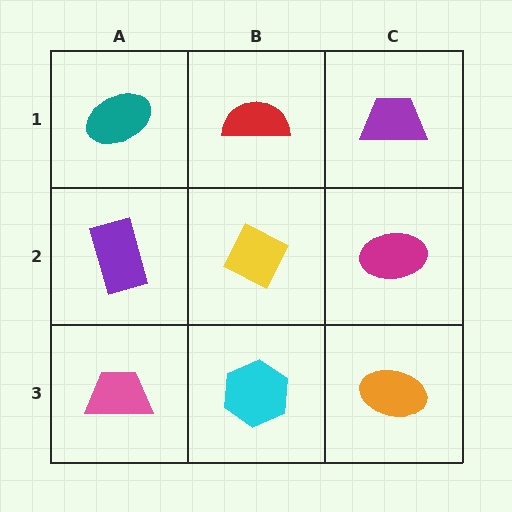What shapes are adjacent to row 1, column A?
A purple rectangle (row 2, column A), a red semicircle (row 1, column B).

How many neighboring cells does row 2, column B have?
4.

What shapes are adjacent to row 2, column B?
A red semicircle (row 1, column B), a cyan hexagon (row 3, column B), a purple rectangle (row 2, column A), a magenta ellipse (row 2, column C).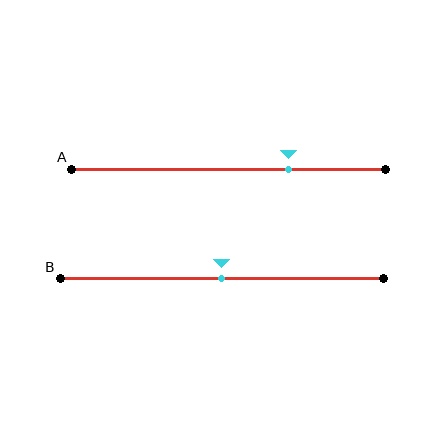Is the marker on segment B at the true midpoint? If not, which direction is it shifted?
Yes, the marker on segment B is at the true midpoint.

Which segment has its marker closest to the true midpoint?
Segment B has its marker closest to the true midpoint.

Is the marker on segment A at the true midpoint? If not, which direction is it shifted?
No, the marker on segment A is shifted to the right by about 19% of the segment length.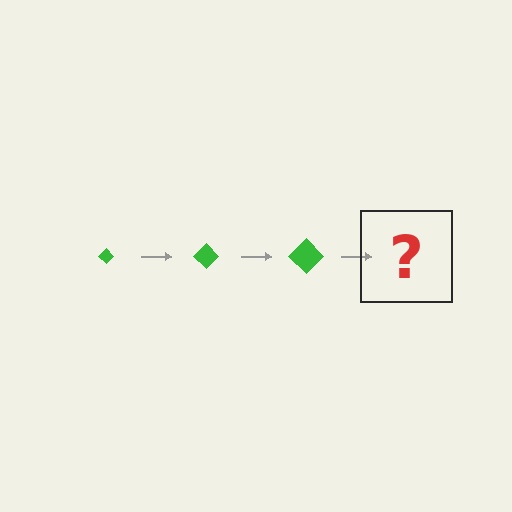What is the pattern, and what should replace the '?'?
The pattern is that the diamond gets progressively larger each step. The '?' should be a green diamond, larger than the previous one.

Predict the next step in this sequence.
The next step is a green diamond, larger than the previous one.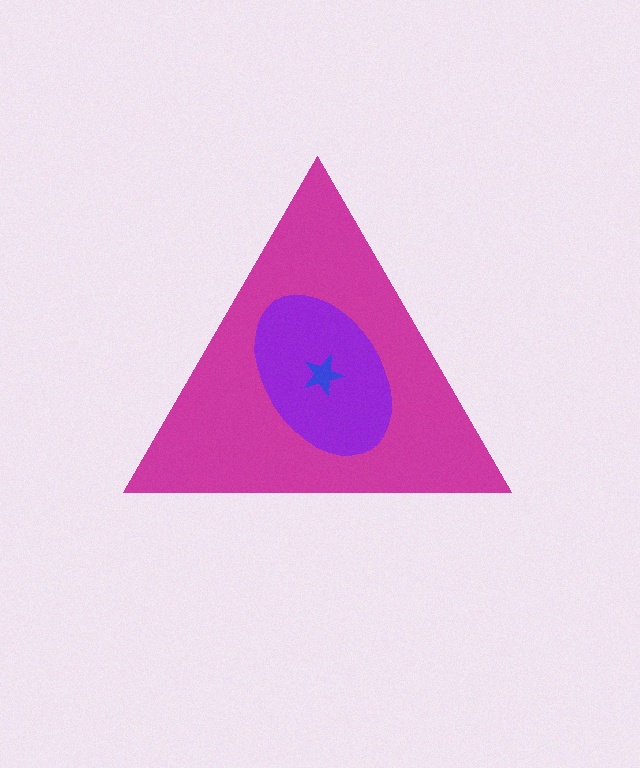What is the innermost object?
The blue star.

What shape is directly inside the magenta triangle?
The purple ellipse.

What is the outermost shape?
The magenta triangle.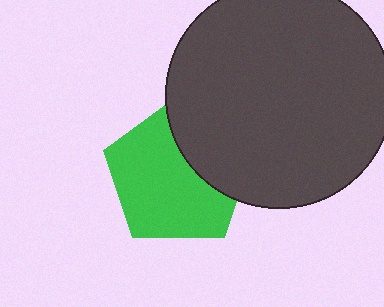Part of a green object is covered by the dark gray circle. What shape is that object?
It is a pentagon.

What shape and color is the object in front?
The object in front is a dark gray circle.